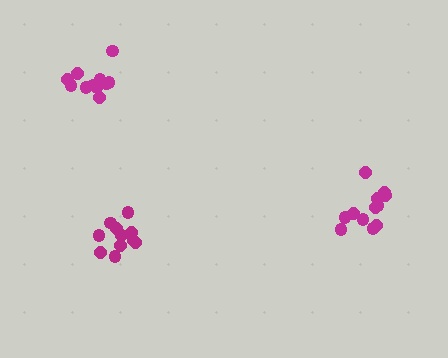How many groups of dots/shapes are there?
There are 3 groups.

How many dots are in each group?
Group 1: 11 dots, Group 2: 12 dots, Group 3: 11 dots (34 total).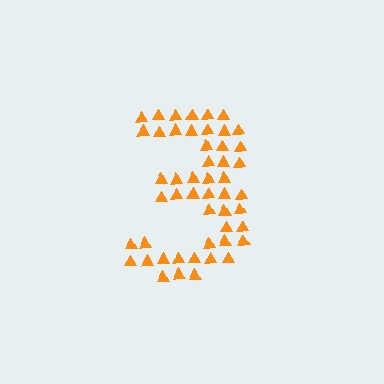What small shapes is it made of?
It is made of small triangles.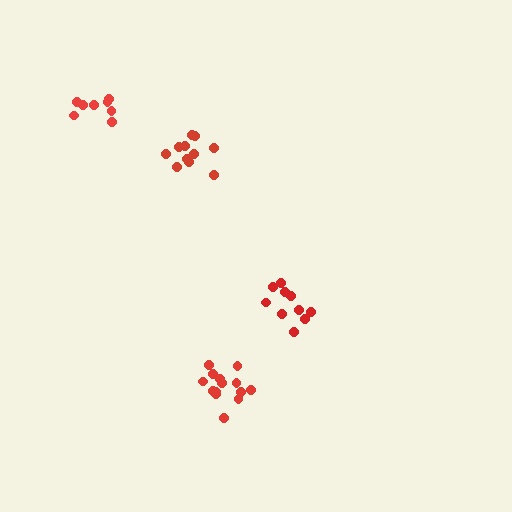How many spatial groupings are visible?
There are 4 spatial groupings.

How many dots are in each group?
Group 1: 11 dots, Group 2: 8 dots, Group 3: 14 dots, Group 4: 10 dots (43 total).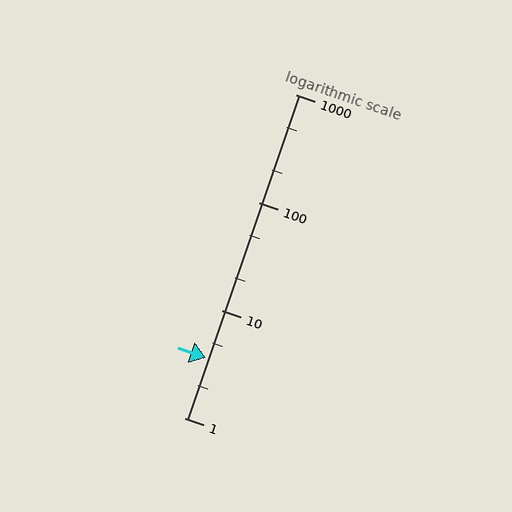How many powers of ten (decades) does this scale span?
The scale spans 3 decades, from 1 to 1000.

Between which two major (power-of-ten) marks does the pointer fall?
The pointer is between 1 and 10.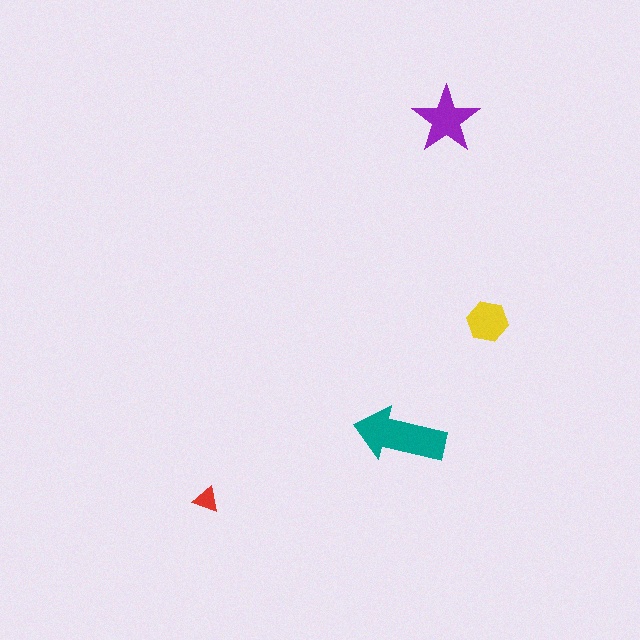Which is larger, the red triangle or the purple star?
The purple star.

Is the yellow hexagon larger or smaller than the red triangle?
Larger.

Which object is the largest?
The teal arrow.